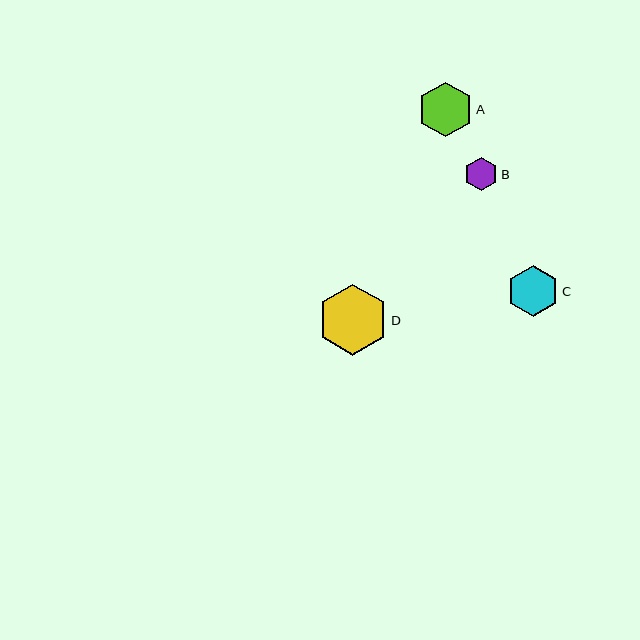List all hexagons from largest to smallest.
From largest to smallest: D, A, C, B.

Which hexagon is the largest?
Hexagon D is the largest with a size of approximately 71 pixels.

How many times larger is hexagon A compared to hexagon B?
Hexagon A is approximately 1.6 times the size of hexagon B.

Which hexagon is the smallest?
Hexagon B is the smallest with a size of approximately 34 pixels.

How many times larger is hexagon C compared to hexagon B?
Hexagon C is approximately 1.5 times the size of hexagon B.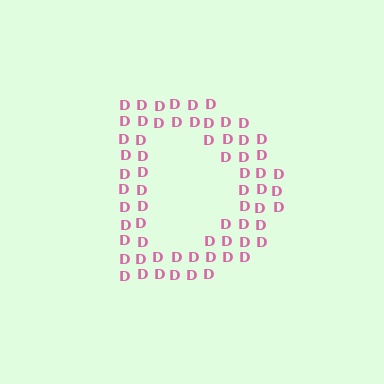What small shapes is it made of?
It is made of small letter D's.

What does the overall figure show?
The overall figure shows the letter D.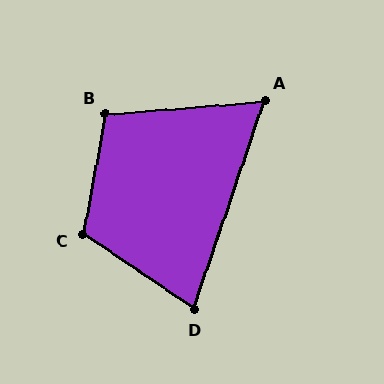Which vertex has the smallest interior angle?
A, at approximately 67 degrees.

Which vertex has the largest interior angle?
C, at approximately 113 degrees.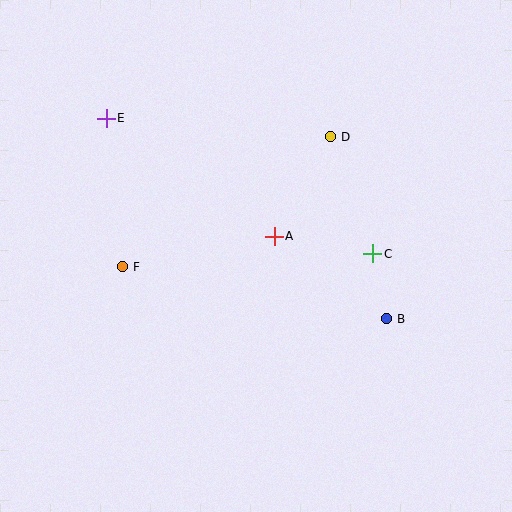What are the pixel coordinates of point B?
Point B is at (386, 319).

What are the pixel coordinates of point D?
Point D is at (330, 137).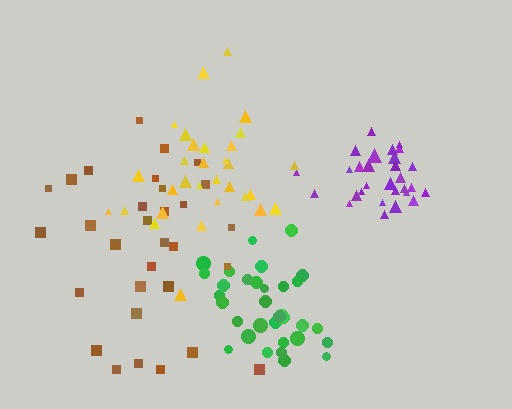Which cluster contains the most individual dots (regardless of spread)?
Green (33).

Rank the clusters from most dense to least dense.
purple, green, yellow, brown.